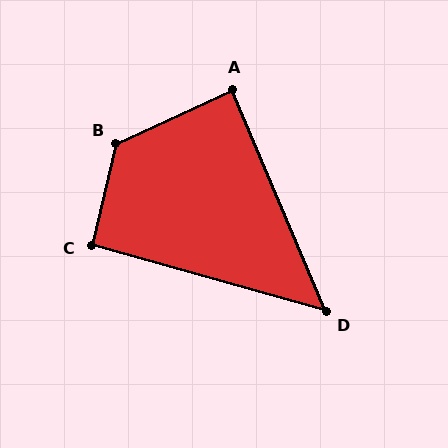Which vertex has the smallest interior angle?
D, at approximately 52 degrees.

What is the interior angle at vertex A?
Approximately 88 degrees (approximately right).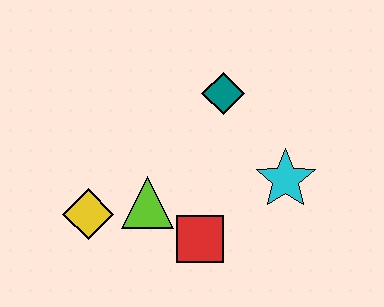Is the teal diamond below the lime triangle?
No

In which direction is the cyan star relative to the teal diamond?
The cyan star is below the teal diamond.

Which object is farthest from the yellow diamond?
The cyan star is farthest from the yellow diamond.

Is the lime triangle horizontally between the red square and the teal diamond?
No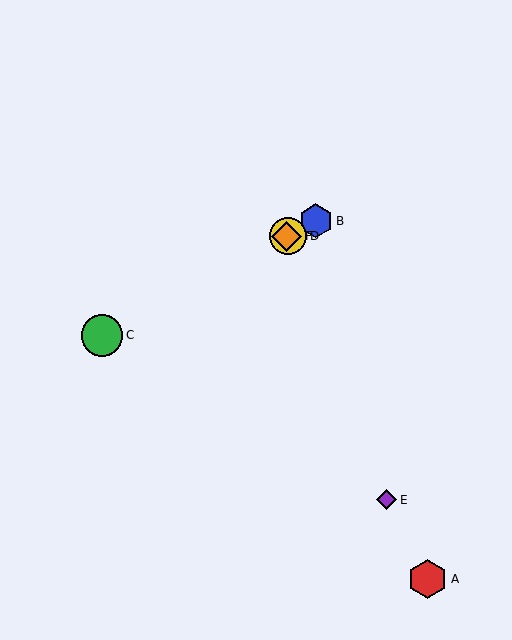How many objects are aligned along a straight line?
4 objects (B, C, D, F) are aligned along a straight line.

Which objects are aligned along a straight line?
Objects B, C, D, F are aligned along a straight line.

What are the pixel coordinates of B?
Object B is at (316, 221).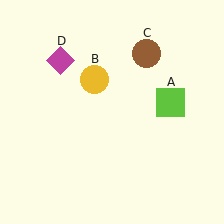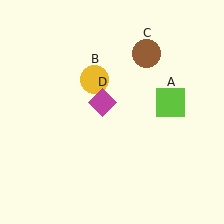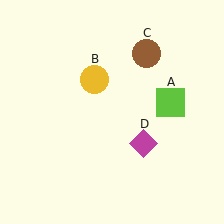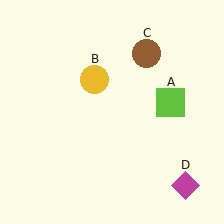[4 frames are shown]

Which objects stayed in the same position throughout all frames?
Lime square (object A) and yellow circle (object B) and brown circle (object C) remained stationary.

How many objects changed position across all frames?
1 object changed position: magenta diamond (object D).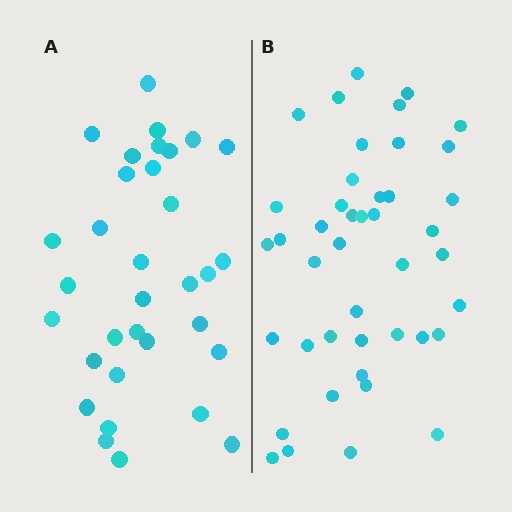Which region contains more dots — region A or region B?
Region B (the right region) has more dots.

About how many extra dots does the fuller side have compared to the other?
Region B has roughly 10 or so more dots than region A.